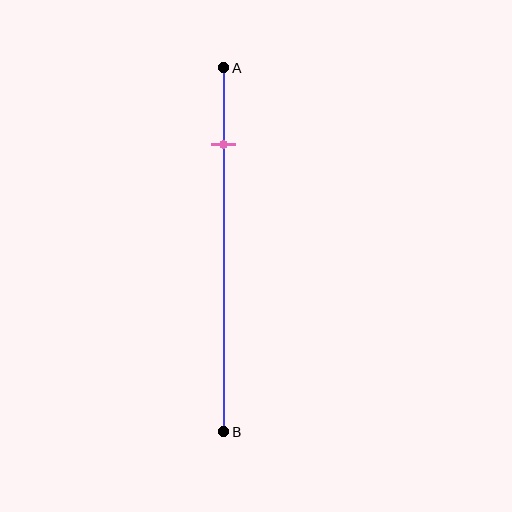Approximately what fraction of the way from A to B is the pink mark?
The pink mark is approximately 20% of the way from A to B.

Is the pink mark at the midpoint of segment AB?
No, the mark is at about 20% from A, not at the 50% midpoint.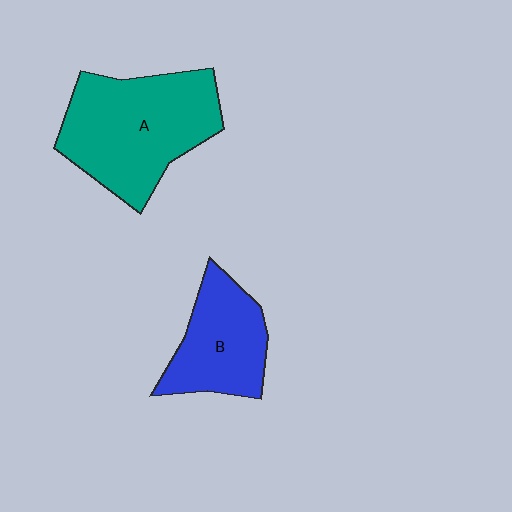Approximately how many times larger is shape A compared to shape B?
Approximately 1.6 times.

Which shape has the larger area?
Shape A (teal).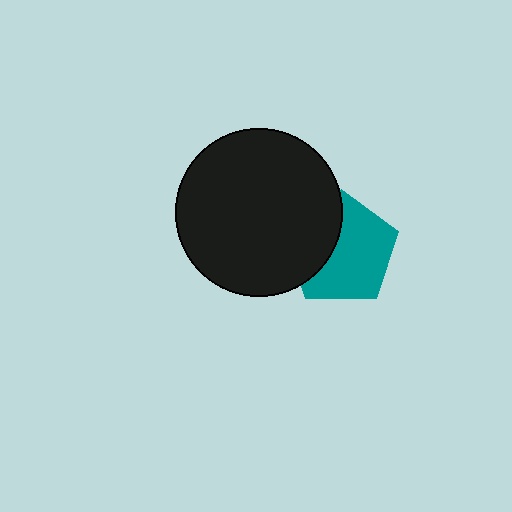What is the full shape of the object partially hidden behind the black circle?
The partially hidden object is a teal pentagon.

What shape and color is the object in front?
The object in front is a black circle.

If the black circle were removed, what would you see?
You would see the complete teal pentagon.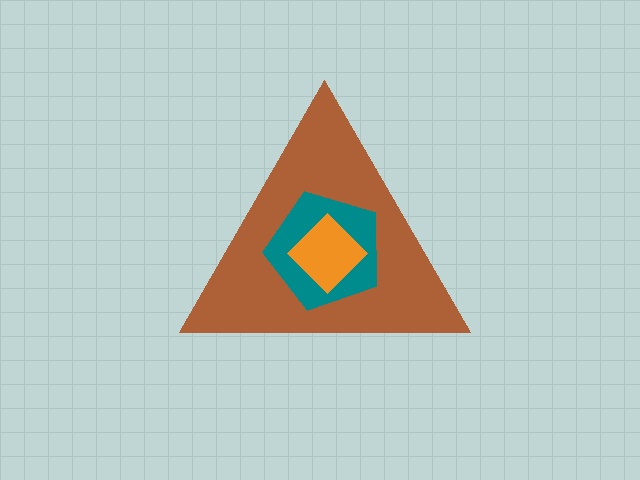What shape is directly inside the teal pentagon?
The orange diamond.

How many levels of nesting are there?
3.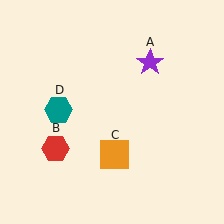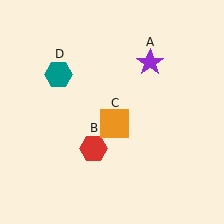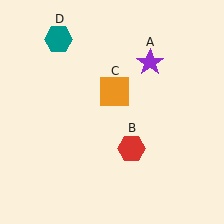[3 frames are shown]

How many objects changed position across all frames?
3 objects changed position: red hexagon (object B), orange square (object C), teal hexagon (object D).